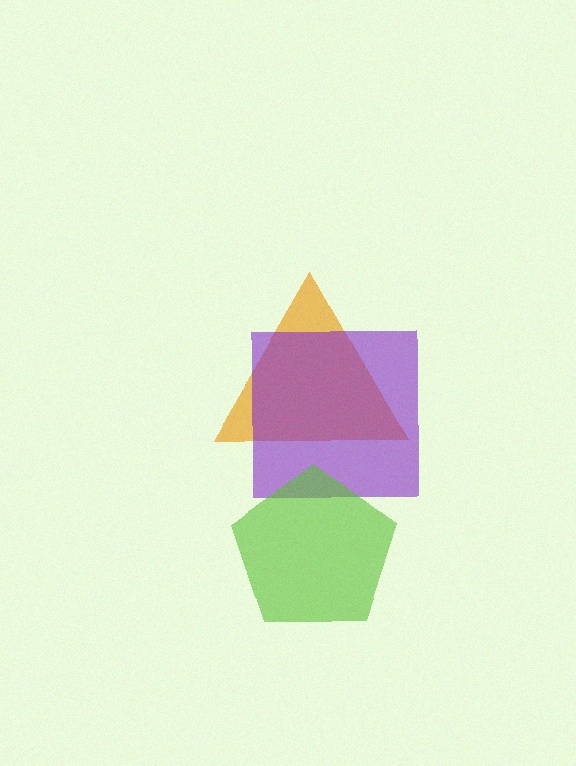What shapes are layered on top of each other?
The layered shapes are: an orange triangle, a purple square, a lime pentagon.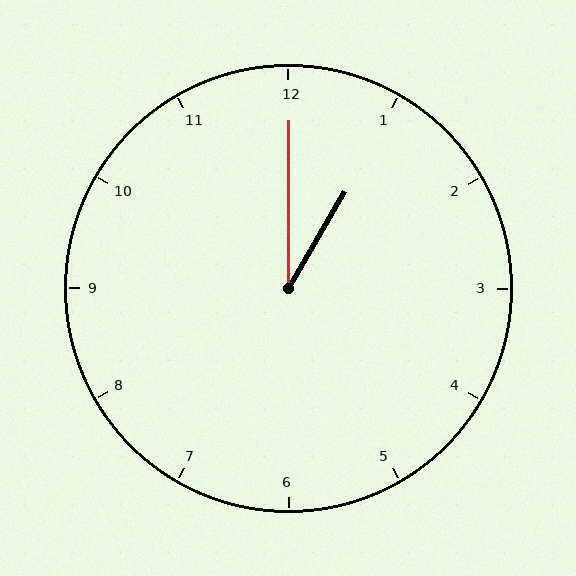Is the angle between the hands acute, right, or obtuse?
It is acute.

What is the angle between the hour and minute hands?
Approximately 30 degrees.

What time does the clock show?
1:00.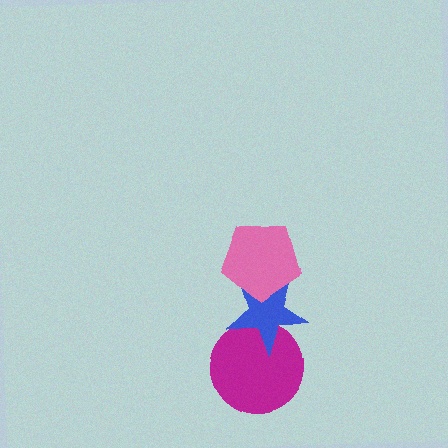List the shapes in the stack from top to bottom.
From top to bottom: the pink pentagon, the blue star, the magenta circle.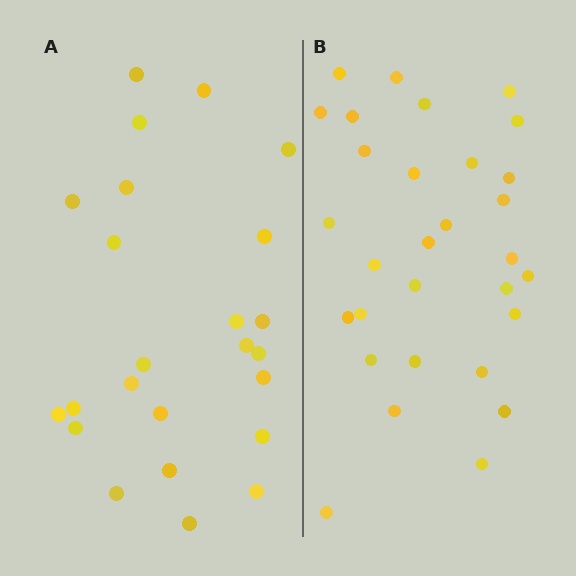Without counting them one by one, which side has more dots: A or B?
Region B (the right region) has more dots.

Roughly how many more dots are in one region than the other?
Region B has about 6 more dots than region A.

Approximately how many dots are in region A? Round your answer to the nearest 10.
About 20 dots. (The exact count is 24, which rounds to 20.)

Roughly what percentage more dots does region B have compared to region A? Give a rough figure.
About 25% more.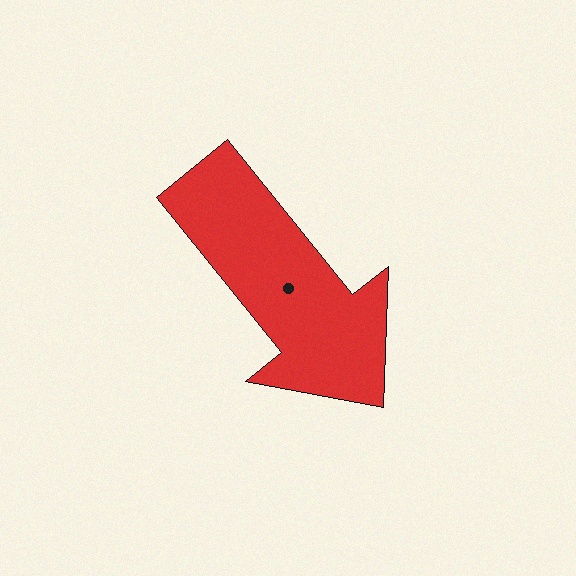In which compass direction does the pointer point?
Southeast.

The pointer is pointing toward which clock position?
Roughly 5 o'clock.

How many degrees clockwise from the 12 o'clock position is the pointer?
Approximately 141 degrees.